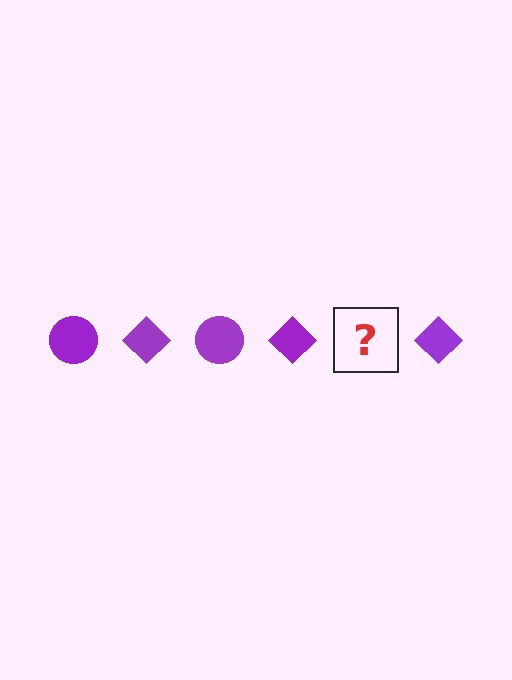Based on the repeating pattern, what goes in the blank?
The blank should be a purple circle.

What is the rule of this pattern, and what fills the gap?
The rule is that the pattern cycles through circle, diamond shapes in purple. The gap should be filled with a purple circle.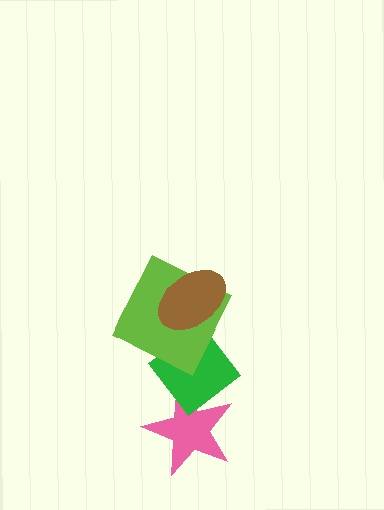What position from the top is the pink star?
The pink star is 4th from the top.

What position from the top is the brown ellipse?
The brown ellipse is 1st from the top.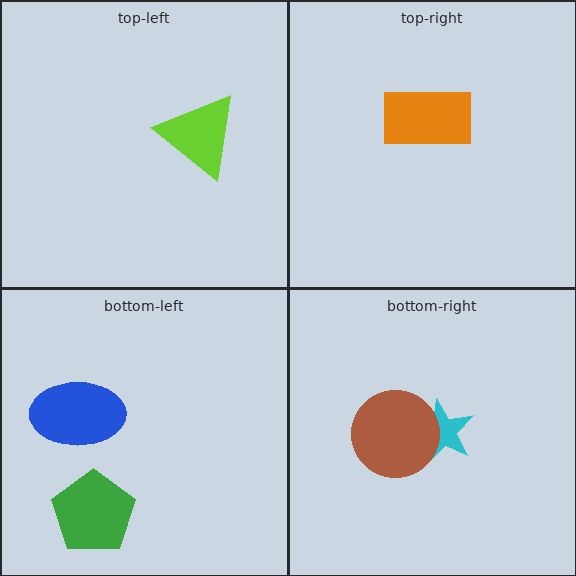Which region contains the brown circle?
The bottom-right region.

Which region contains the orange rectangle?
The top-right region.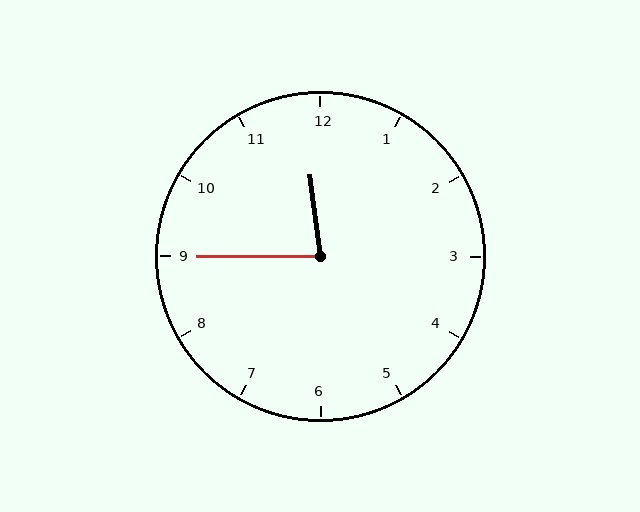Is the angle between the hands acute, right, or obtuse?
It is acute.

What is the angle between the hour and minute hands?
Approximately 82 degrees.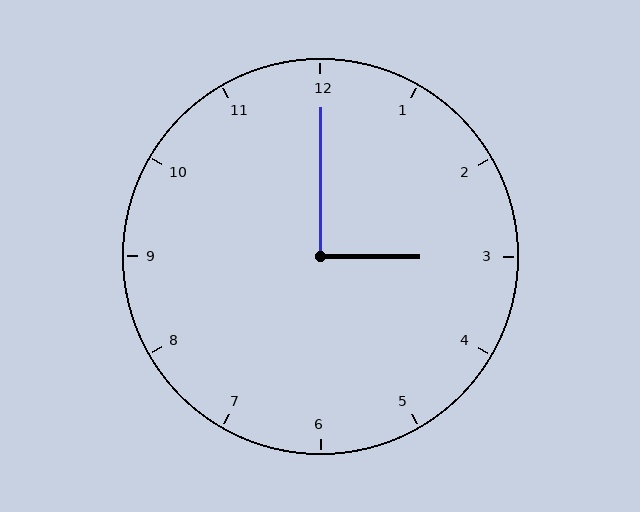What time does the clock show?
3:00.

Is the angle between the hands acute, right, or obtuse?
It is right.